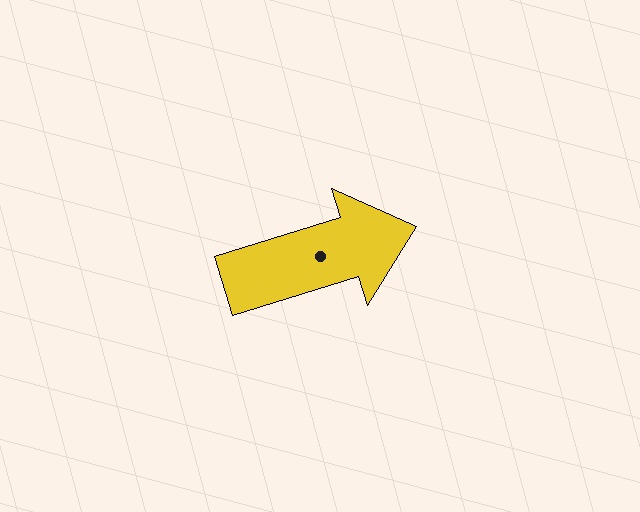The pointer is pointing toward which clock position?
Roughly 2 o'clock.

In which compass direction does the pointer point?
East.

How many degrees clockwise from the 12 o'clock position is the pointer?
Approximately 73 degrees.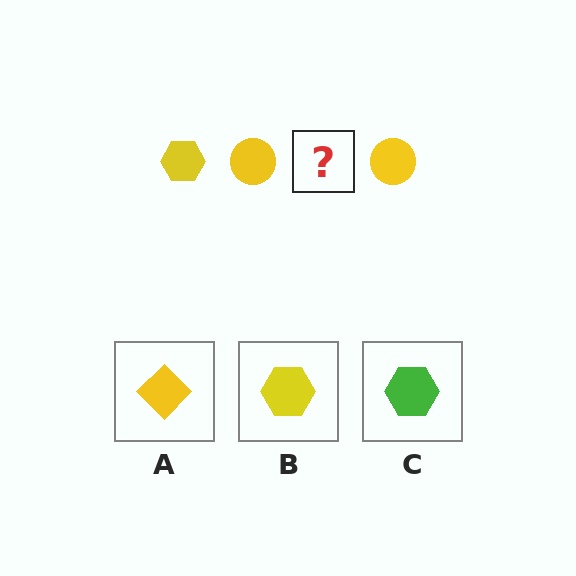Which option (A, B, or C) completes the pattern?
B.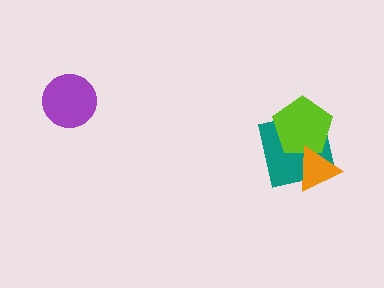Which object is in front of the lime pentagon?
The orange triangle is in front of the lime pentagon.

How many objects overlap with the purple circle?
0 objects overlap with the purple circle.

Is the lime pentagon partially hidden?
Yes, it is partially covered by another shape.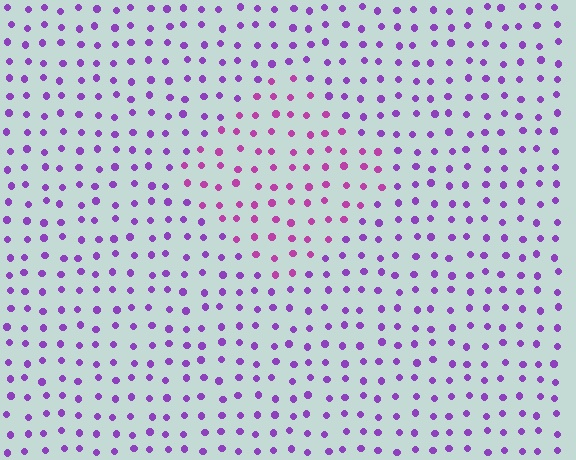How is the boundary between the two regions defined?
The boundary is defined purely by a slight shift in hue (about 33 degrees). Spacing, size, and orientation are identical on both sides.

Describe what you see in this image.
The image is filled with small purple elements in a uniform arrangement. A diamond-shaped region is visible where the elements are tinted to a slightly different hue, forming a subtle color boundary.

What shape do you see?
I see a diamond.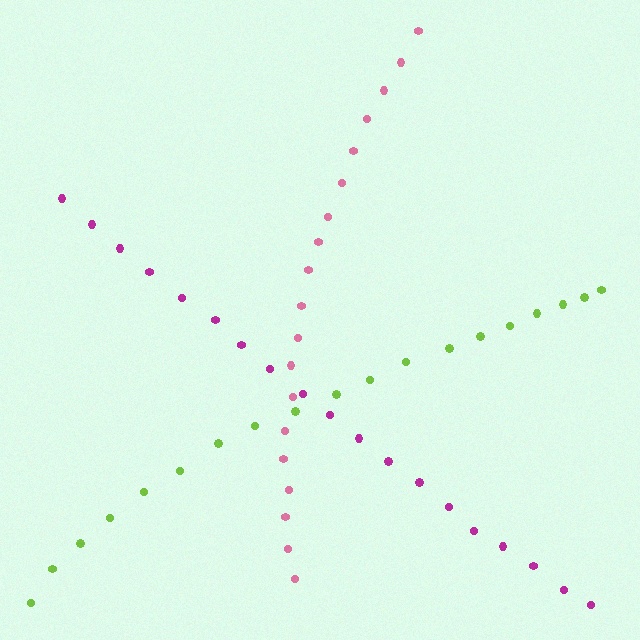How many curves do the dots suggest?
There are 3 distinct paths.